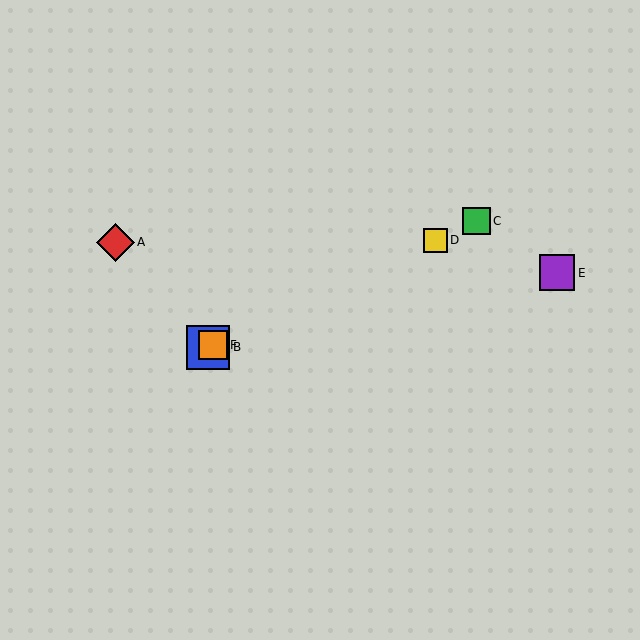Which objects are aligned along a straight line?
Objects B, C, D, F are aligned along a straight line.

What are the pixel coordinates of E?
Object E is at (557, 273).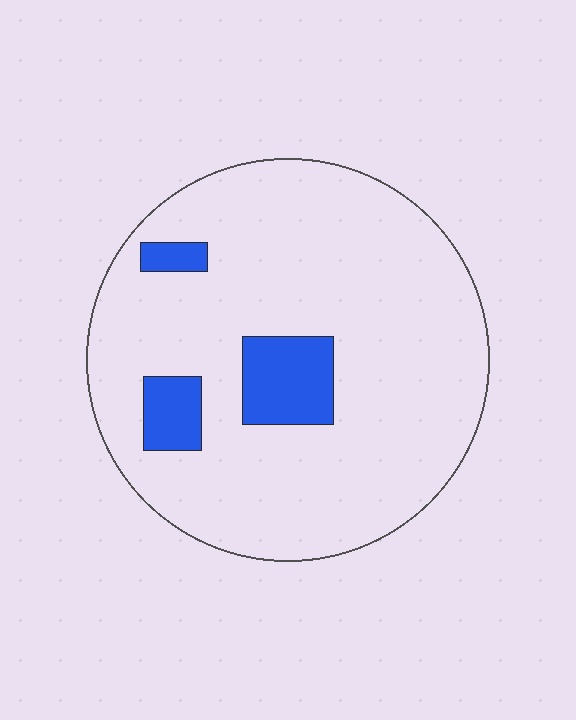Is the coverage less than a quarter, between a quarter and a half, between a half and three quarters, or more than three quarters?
Less than a quarter.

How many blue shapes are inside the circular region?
3.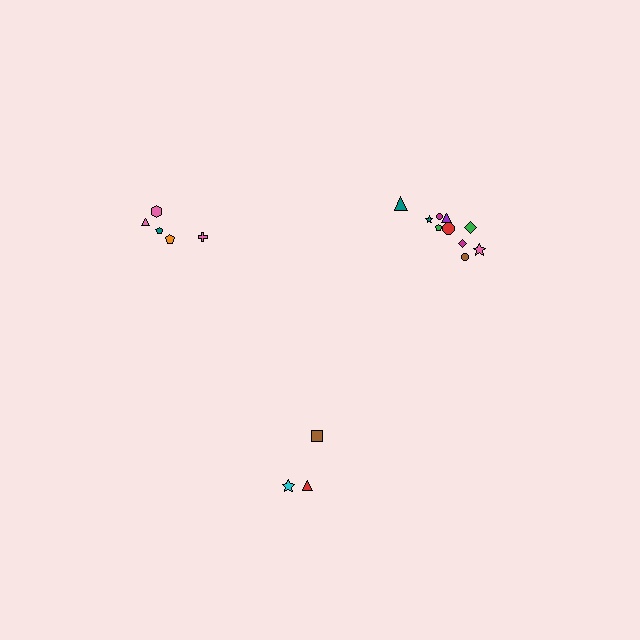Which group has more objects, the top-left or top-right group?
The top-right group.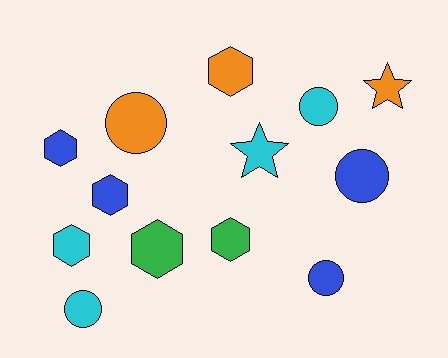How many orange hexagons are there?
There is 1 orange hexagon.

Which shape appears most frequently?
Hexagon, with 6 objects.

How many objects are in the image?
There are 13 objects.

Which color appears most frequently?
Cyan, with 4 objects.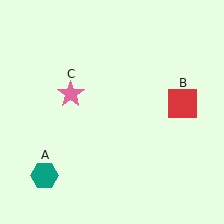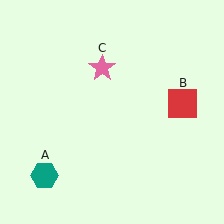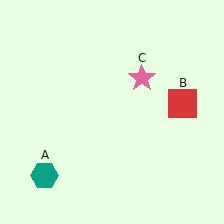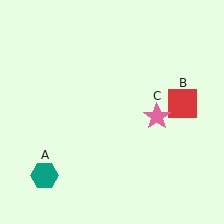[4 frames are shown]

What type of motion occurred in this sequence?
The pink star (object C) rotated clockwise around the center of the scene.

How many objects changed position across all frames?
1 object changed position: pink star (object C).